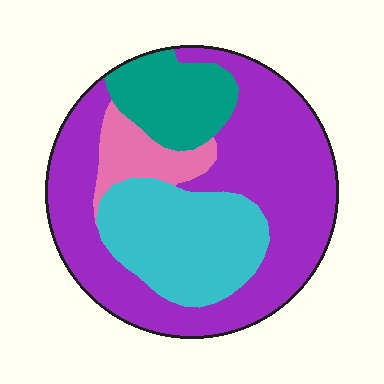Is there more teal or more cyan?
Cyan.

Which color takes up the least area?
Pink, at roughly 10%.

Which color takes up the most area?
Purple, at roughly 55%.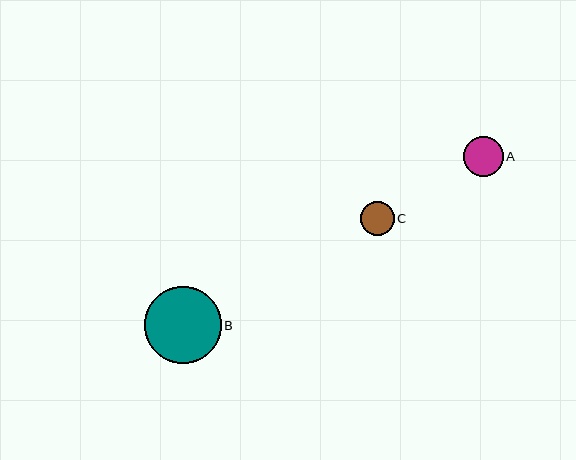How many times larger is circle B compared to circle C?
Circle B is approximately 2.3 times the size of circle C.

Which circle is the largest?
Circle B is the largest with a size of approximately 77 pixels.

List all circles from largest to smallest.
From largest to smallest: B, A, C.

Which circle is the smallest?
Circle C is the smallest with a size of approximately 34 pixels.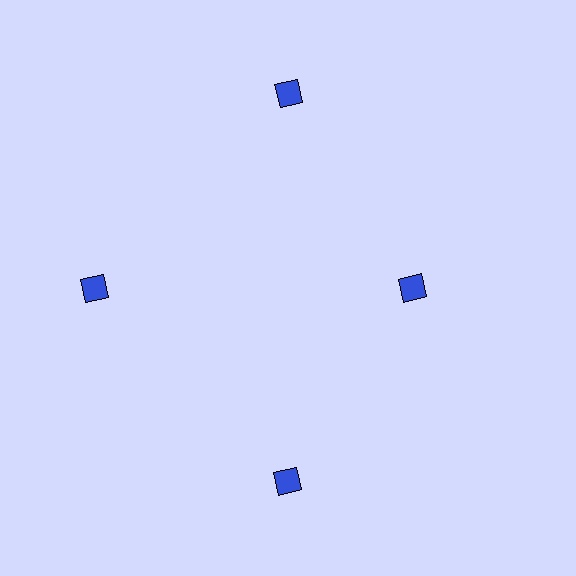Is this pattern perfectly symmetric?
No. The 4 blue diamonds are arranged in a ring, but one element near the 3 o'clock position is pulled inward toward the center, breaking the 4-fold rotational symmetry.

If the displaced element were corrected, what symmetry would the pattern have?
It would have 4-fold rotational symmetry — the pattern would map onto itself every 90 degrees.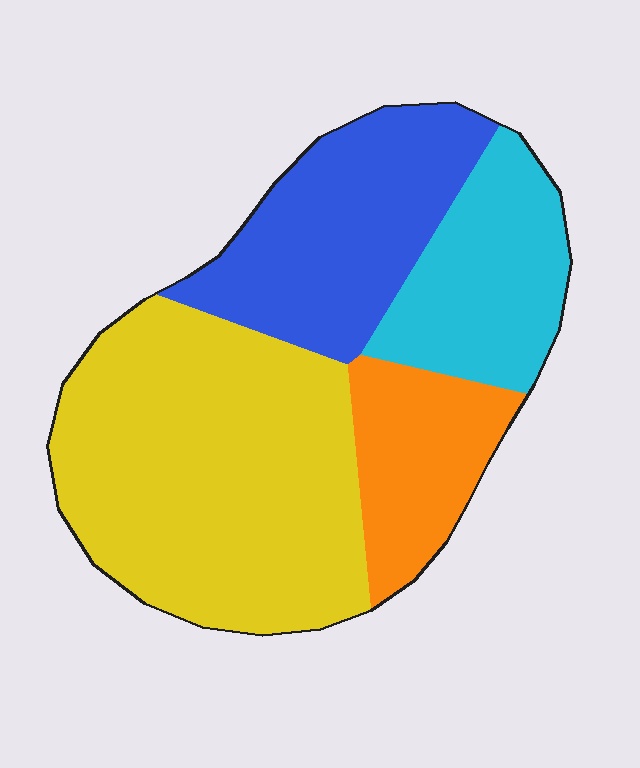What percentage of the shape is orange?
Orange covers roughly 15% of the shape.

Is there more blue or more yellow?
Yellow.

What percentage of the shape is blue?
Blue takes up about one quarter (1/4) of the shape.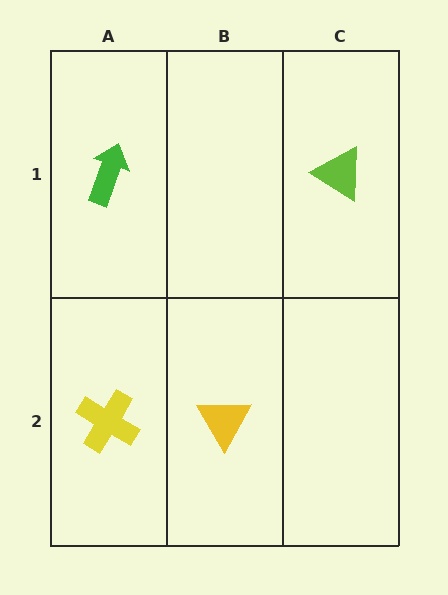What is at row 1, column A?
A green arrow.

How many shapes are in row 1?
2 shapes.